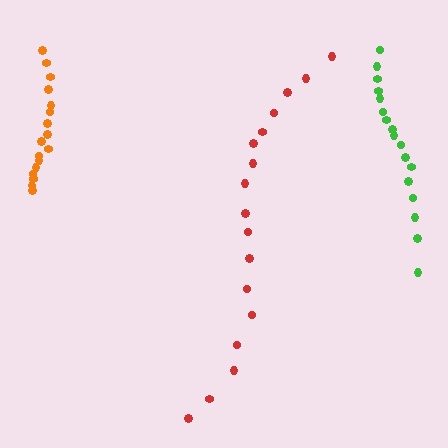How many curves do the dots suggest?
There are 3 distinct paths.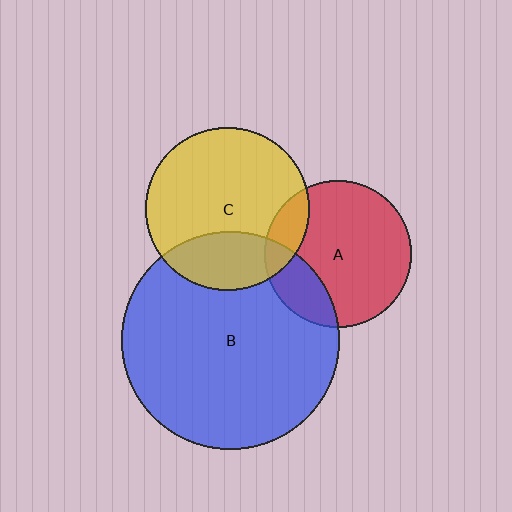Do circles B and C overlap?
Yes.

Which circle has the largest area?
Circle B (blue).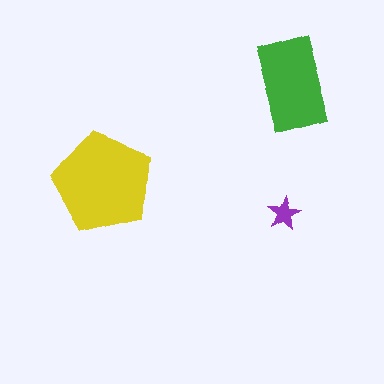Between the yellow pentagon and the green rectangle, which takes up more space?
The yellow pentagon.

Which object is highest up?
The green rectangle is topmost.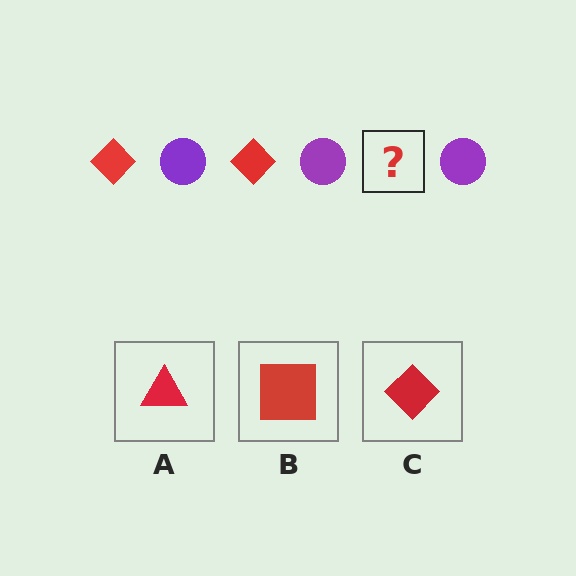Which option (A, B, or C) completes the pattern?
C.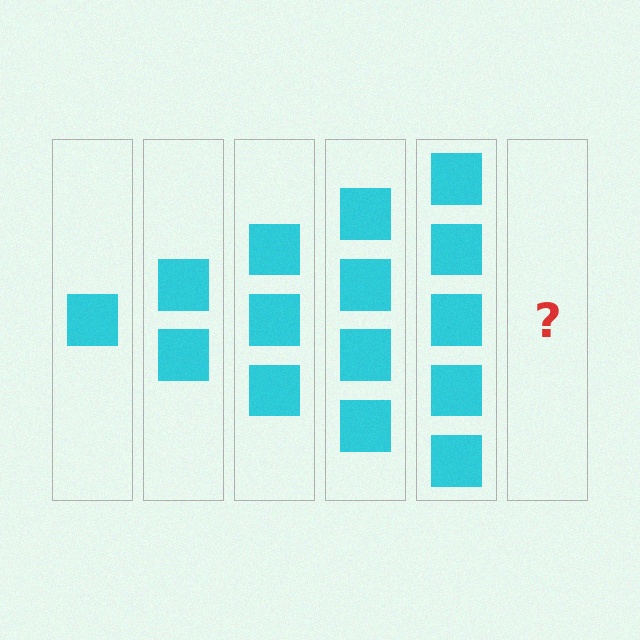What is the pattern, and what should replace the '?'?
The pattern is that each step adds one more square. The '?' should be 6 squares.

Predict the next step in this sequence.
The next step is 6 squares.